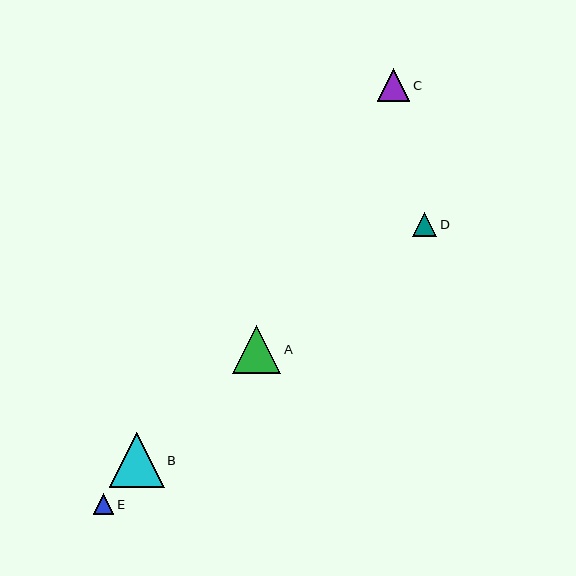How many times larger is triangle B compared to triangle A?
Triangle B is approximately 1.1 times the size of triangle A.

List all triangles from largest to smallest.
From largest to smallest: B, A, C, D, E.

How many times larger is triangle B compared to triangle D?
Triangle B is approximately 2.3 times the size of triangle D.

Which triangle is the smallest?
Triangle E is the smallest with a size of approximately 20 pixels.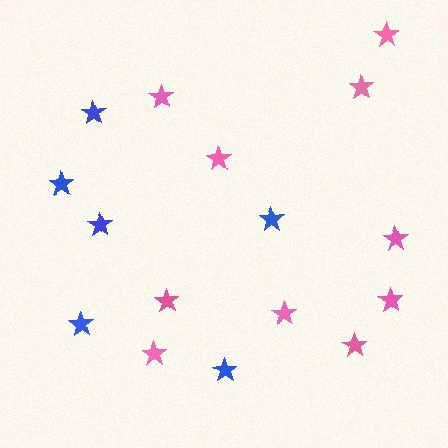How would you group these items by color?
There are 2 groups: one group of pink stars (10) and one group of blue stars (6).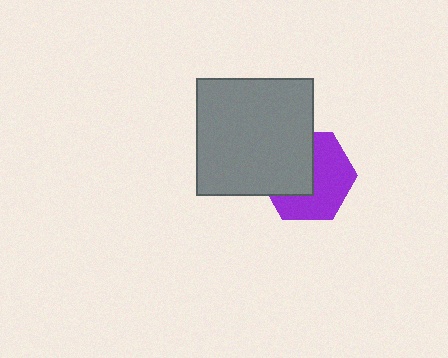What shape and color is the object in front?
The object in front is a gray square.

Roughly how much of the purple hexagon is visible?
About half of it is visible (roughly 56%).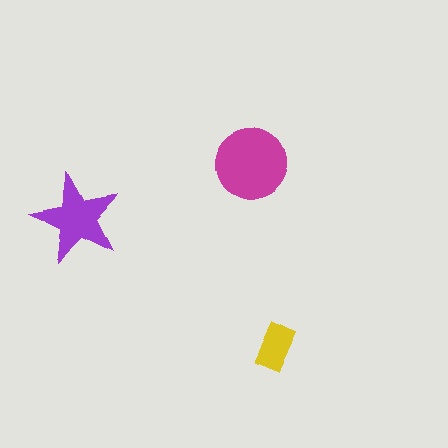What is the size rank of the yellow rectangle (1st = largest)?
3rd.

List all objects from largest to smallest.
The magenta circle, the purple star, the yellow rectangle.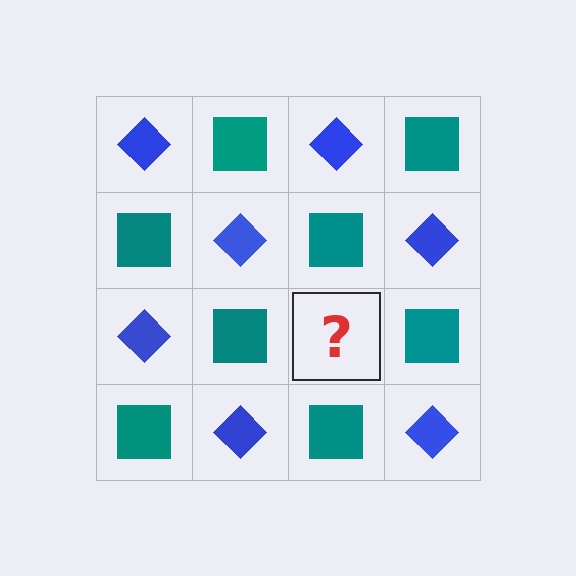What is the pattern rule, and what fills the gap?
The rule is that it alternates blue diamond and teal square in a checkerboard pattern. The gap should be filled with a blue diamond.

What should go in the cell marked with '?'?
The missing cell should contain a blue diamond.